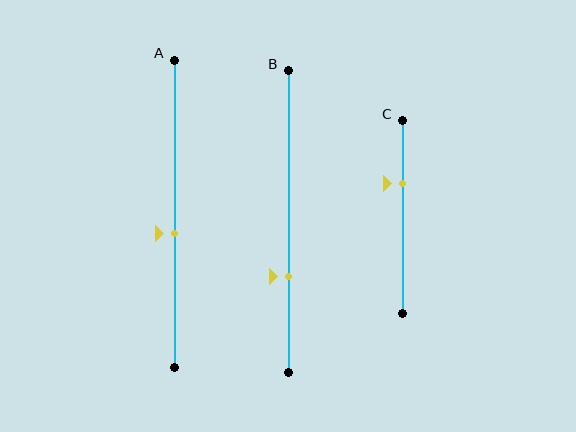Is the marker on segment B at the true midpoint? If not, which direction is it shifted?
No, the marker on segment B is shifted downward by about 18% of the segment length.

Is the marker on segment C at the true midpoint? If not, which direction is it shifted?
No, the marker on segment C is shifted upward by about 18% of the segment length.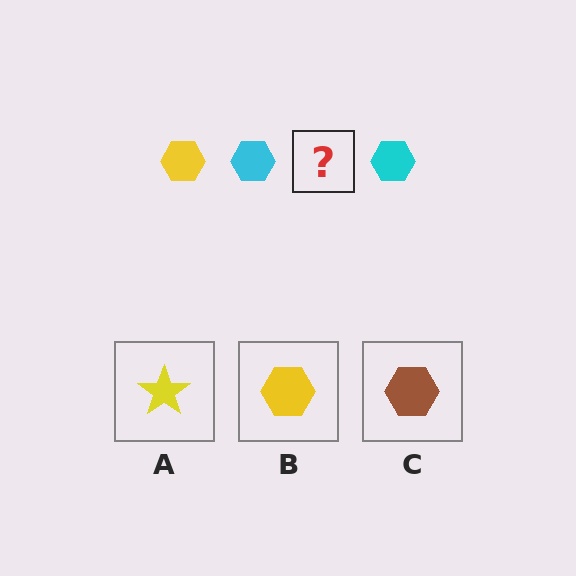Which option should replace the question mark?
Option B.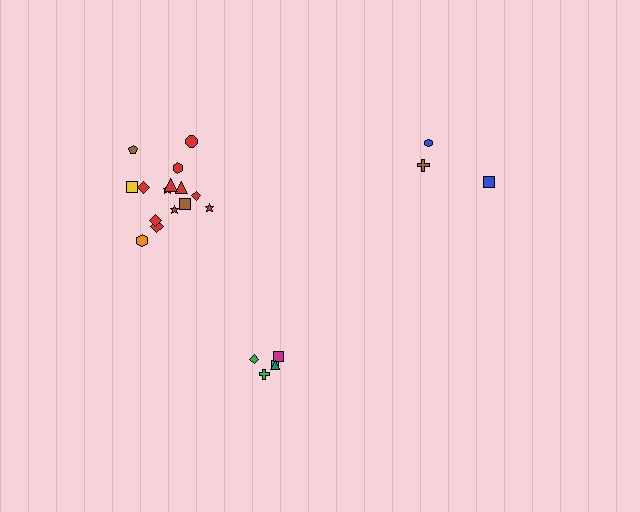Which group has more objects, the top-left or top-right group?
The top-left group.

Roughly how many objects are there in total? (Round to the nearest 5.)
Roughly 25 objects in total.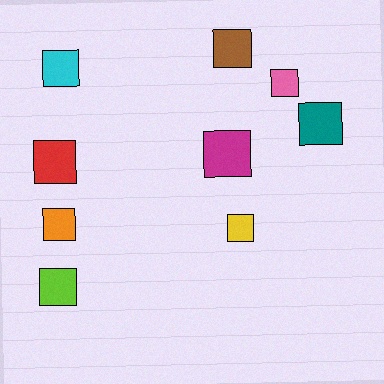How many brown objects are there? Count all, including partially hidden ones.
There is 1 brown object.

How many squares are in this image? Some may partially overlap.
There are 9 squares.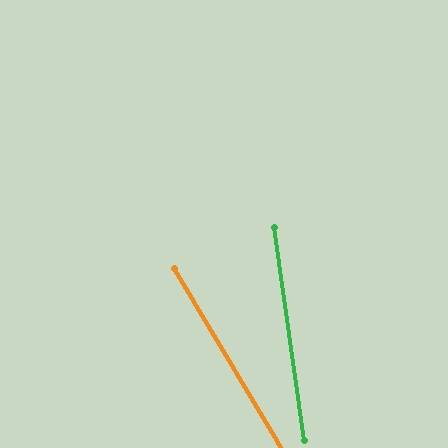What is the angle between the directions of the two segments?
Approximately 22 degrees.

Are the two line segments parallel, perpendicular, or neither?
Neither parallel nor perpendicular — they differ by about 22°.